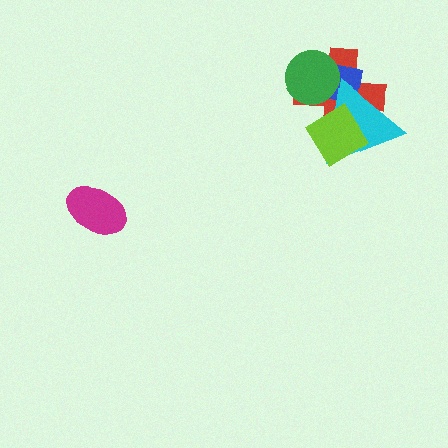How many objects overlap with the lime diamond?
3 objects overlap with the lime diamond.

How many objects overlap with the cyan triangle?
4 objects overlap with the cyan triangle.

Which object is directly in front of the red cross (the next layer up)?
The blue rectangle is directly in front of the red cross.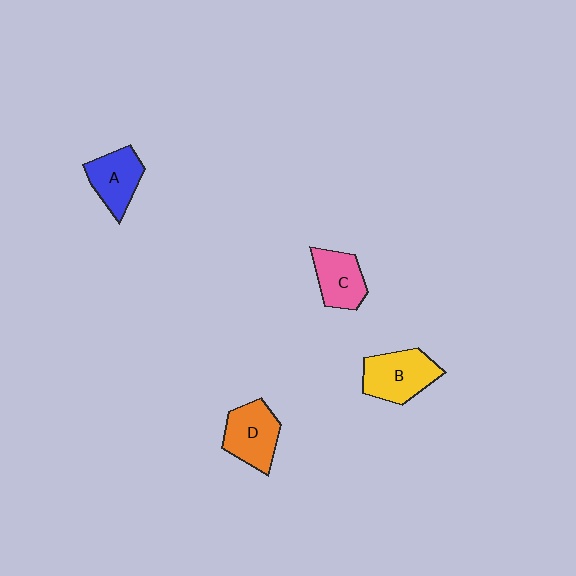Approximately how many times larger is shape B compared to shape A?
Approximately 1.2 times.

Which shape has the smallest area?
Shape C (pink).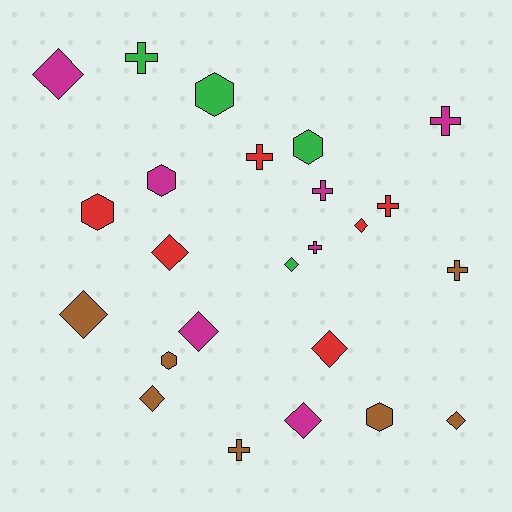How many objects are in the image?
There are 24 objects.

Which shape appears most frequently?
Diamond, with 10 objects.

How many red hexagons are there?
There is 1 red hexagon.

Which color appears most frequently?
Brown, with 7 objects.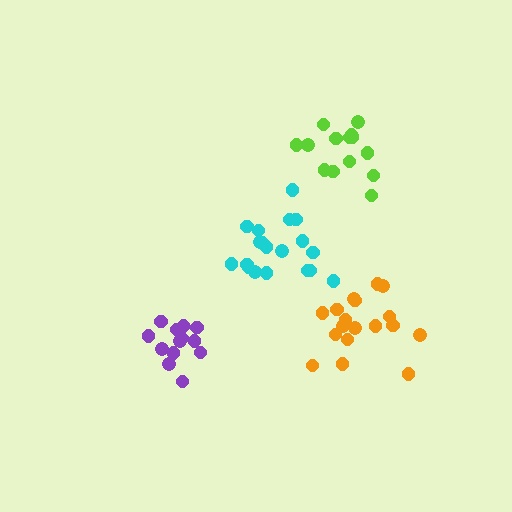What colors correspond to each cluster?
The clusters are colored: cyan, purple, orange, lime.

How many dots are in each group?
Group 1: 19 dots, Group 2: 13 dots, Group 3: 18 dots, Group 4: 14 dots (64 total).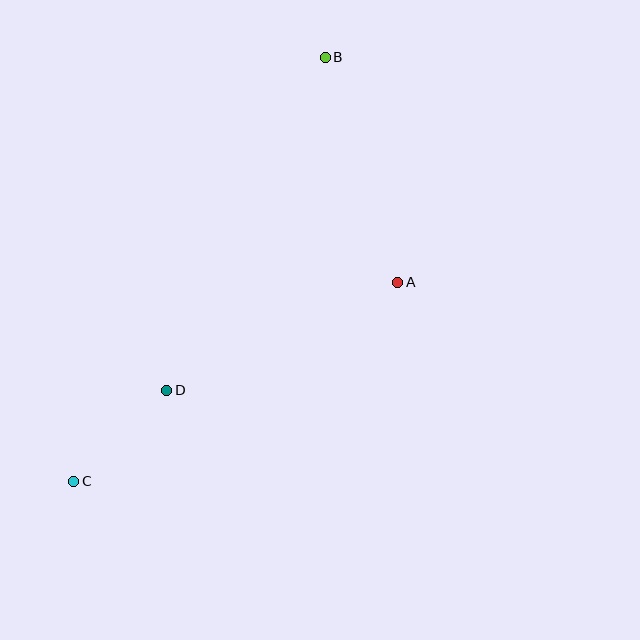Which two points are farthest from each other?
Points B and C are farthest from each other.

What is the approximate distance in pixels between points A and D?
The distance between A and D is approximately 255 pixels.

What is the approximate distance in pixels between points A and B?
The distance between A and B is approximately 236 pixels.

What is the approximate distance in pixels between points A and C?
The distance between A and C is approximately 380 pixels.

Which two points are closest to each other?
Points C and D are closest to each other.